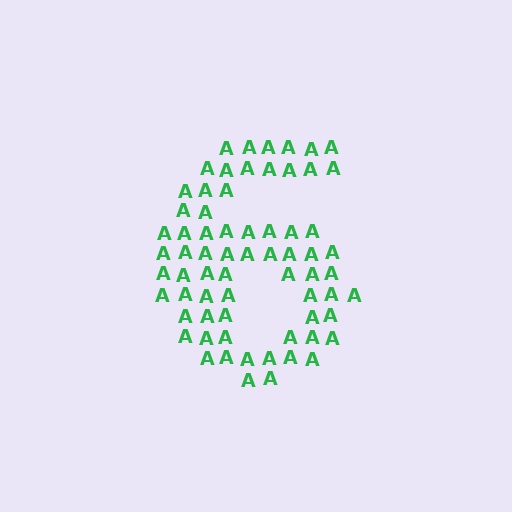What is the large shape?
The large shape is the digit 6.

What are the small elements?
The small elements are letter A's.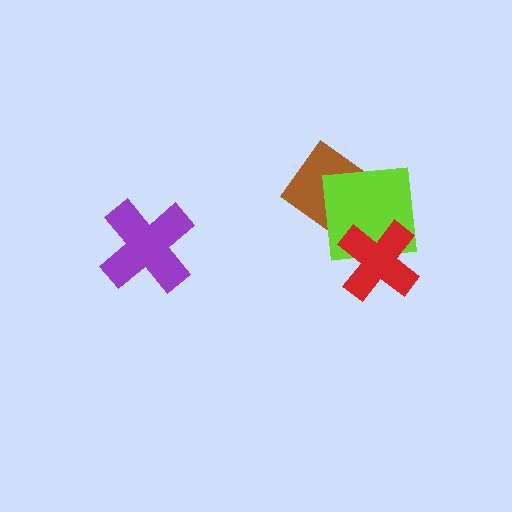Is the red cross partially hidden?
No, no other shape covers it.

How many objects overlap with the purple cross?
0 objects overlap with the purple cross.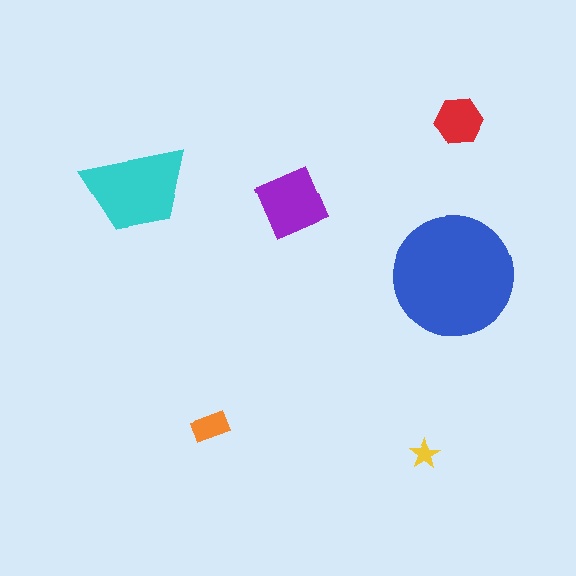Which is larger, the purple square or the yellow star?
The purple square.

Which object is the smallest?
The yellow star.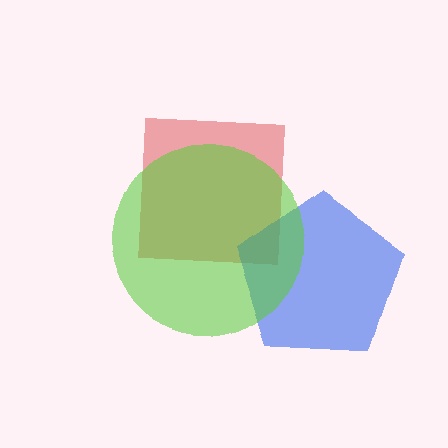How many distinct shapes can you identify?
There are 3 distinct shapes: a red square, a blue pentagon, a lime circle.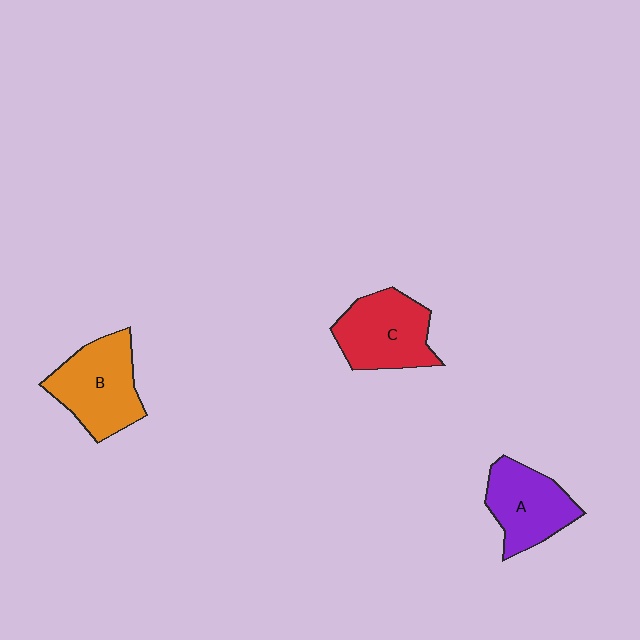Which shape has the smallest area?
Shape A (purple).